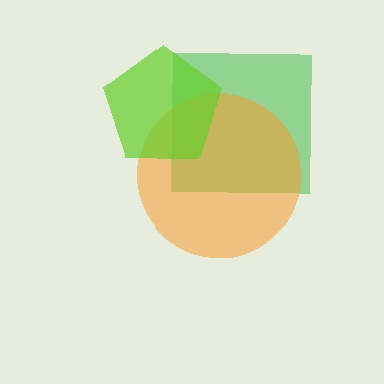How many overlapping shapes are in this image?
There are 3 overlapping shapes in the image.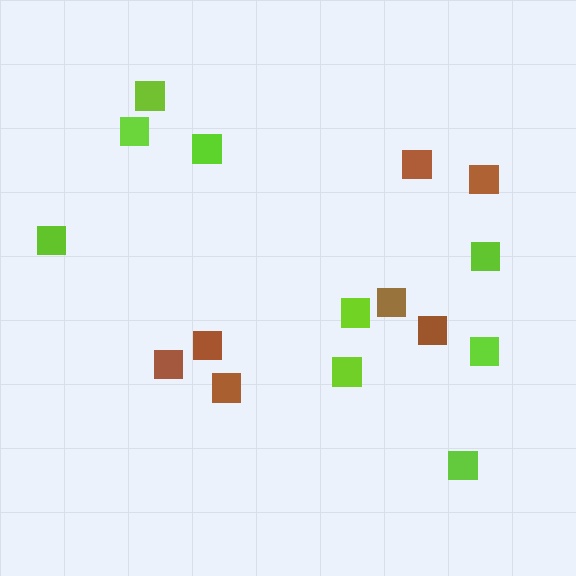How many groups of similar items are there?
There are 2 groups: one group of lime squares (9) and one group of brown squares (7).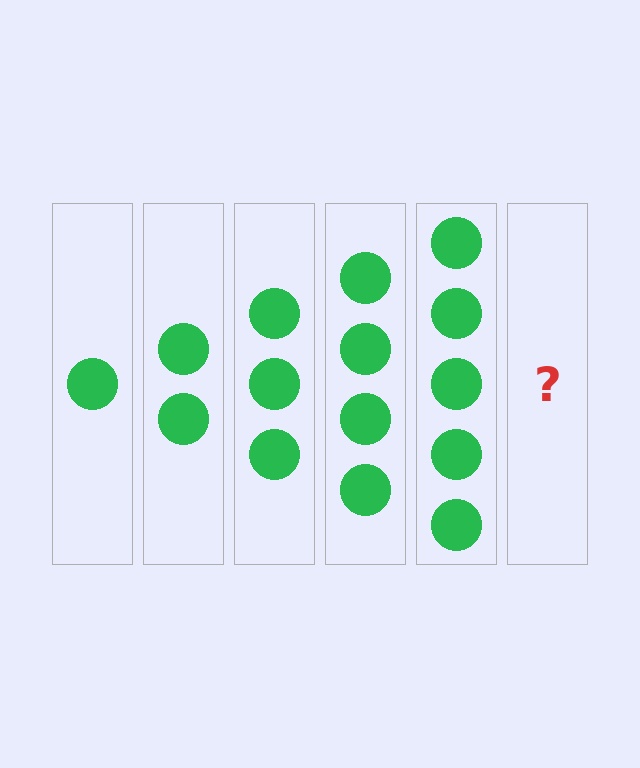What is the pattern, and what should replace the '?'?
The pattern is that each step adds one more circle. The '?' should be 6 circles.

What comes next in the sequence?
The next element should be 6 circles.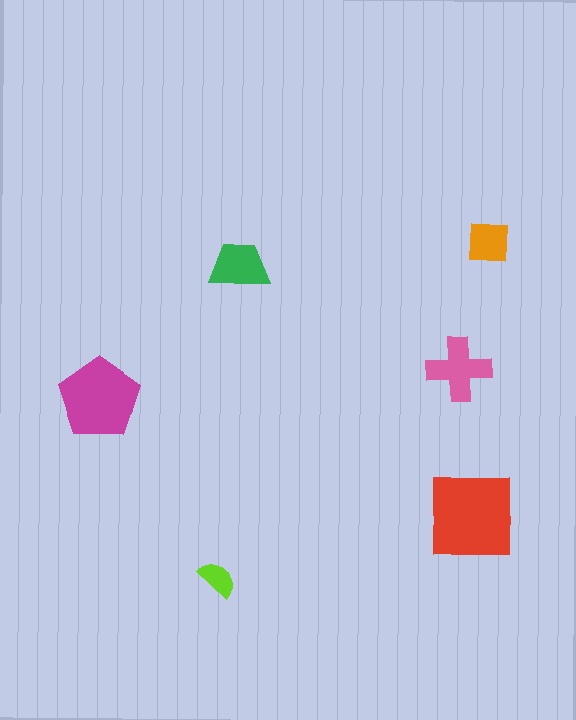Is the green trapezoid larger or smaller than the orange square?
Larger.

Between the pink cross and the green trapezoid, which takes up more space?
The pink cross.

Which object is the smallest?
The lime semicircle.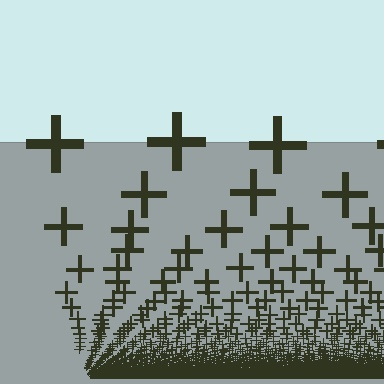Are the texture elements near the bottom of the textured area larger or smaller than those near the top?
Smaller. The gradient is inverted — elements near the bottom are smaller and denser.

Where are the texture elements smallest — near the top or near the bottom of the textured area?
Near the bottom.